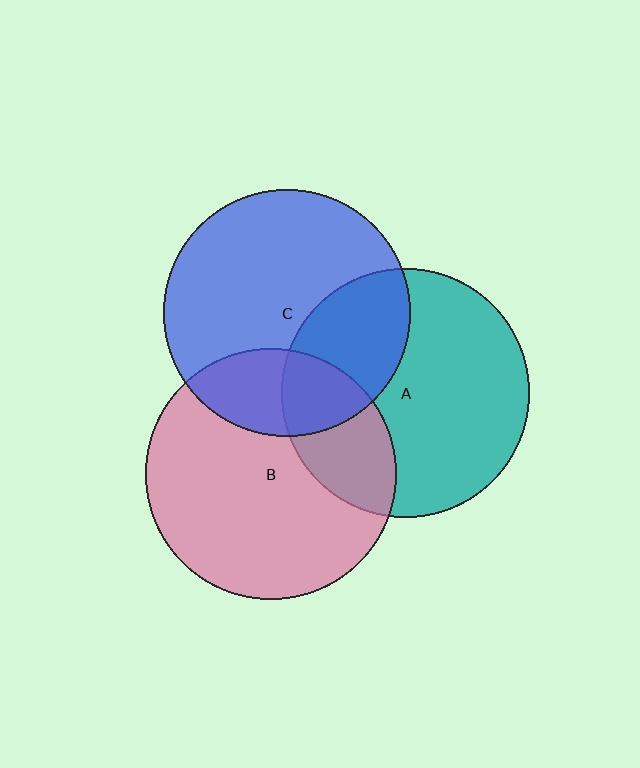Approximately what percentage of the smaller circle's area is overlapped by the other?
Approximately 30%.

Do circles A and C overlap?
Yes.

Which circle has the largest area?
Circle B (pink).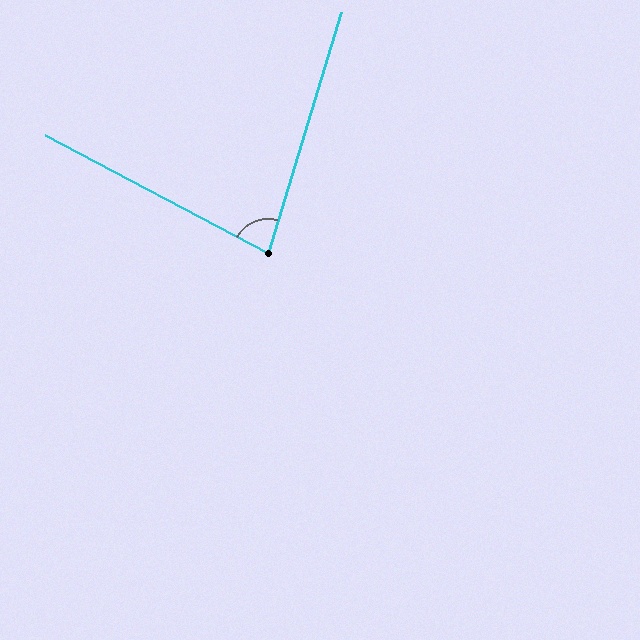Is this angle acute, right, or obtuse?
It is acute.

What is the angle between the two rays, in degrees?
Approximately 79 degrees.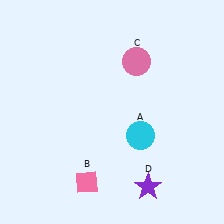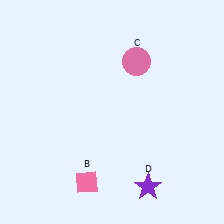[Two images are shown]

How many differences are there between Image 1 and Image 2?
There is 1 difference between the two images.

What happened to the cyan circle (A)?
The cyan circle (A) was removed in Image 2. It was in the bottom-right area of Image 1.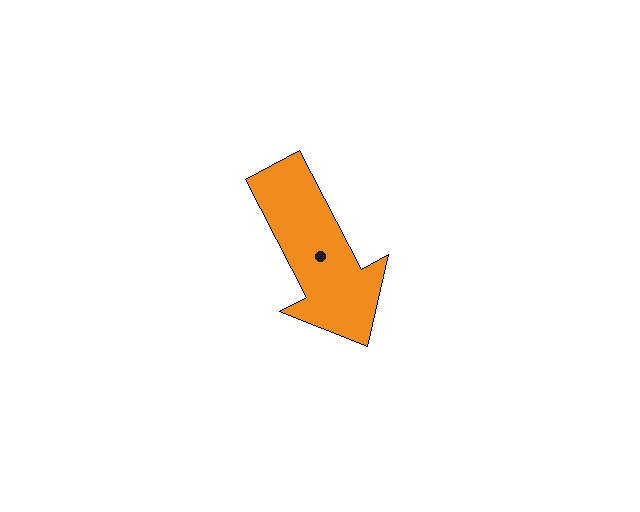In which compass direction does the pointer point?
Southeast.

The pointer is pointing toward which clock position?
Roughly 5 o'clock.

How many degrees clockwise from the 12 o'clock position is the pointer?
Approximately 152 degrees.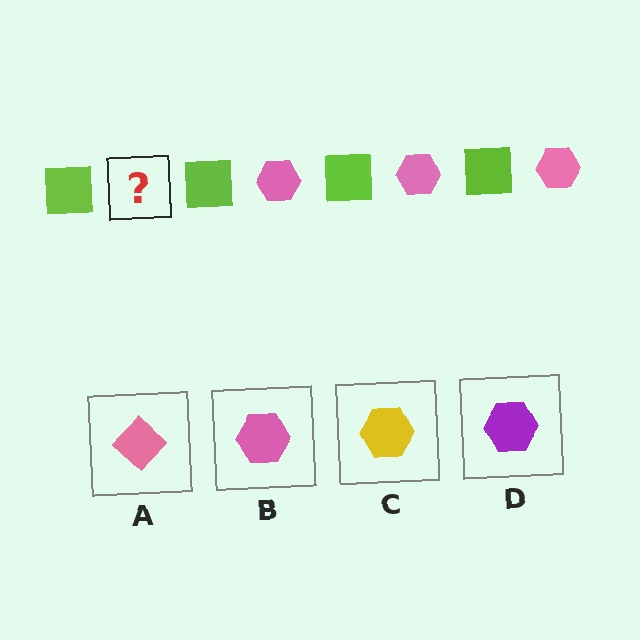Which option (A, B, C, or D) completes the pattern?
B.